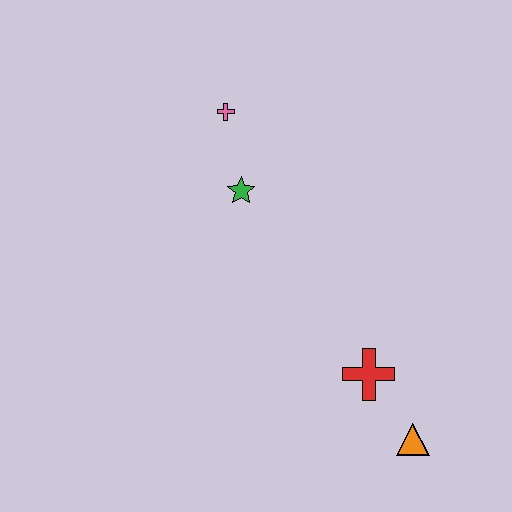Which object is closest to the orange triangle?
The red cross is closest to the orange triangle.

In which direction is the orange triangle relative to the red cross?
The orange triangle is below the red cross.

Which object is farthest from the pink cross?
The orange triangle is farthest from the pink cross.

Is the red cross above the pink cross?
No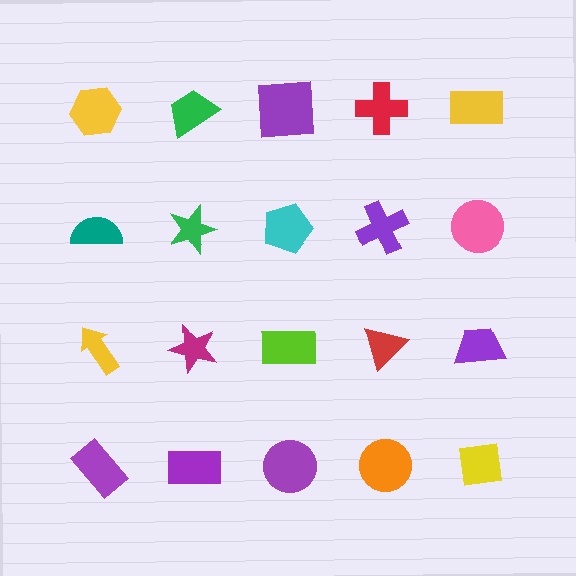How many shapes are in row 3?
5 shapes.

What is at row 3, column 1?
A yellow arrow.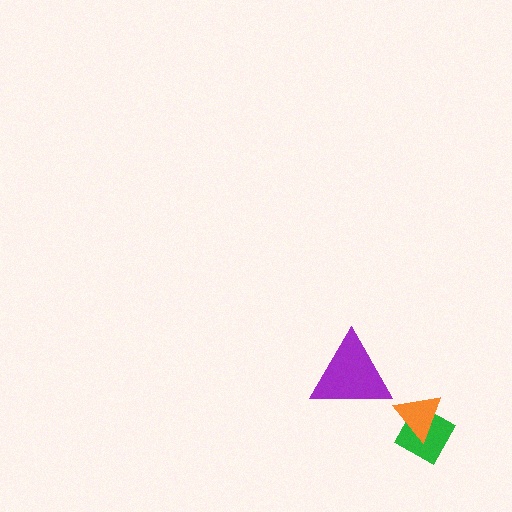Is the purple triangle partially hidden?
No, no other shape covers it.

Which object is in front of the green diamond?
The orange triangle is in front of the green diamond.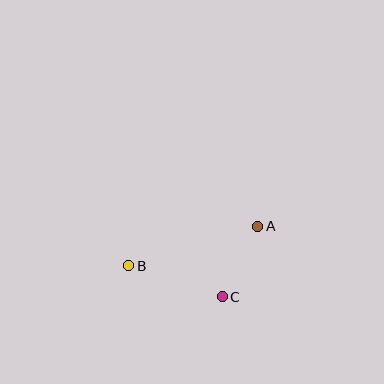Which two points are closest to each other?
Points A and C are closest to each other.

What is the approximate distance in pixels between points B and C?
The distance between B and C is approximately 99 pixels.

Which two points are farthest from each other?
Points A and B are farthest from each other.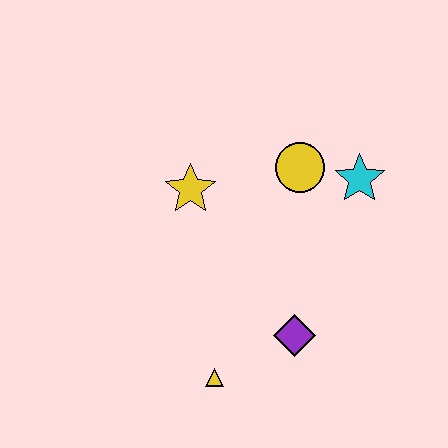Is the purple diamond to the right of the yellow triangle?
Yes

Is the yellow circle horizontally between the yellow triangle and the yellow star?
No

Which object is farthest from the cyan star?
The yellow triangle is farthest from the cyan star.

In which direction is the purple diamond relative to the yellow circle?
The purple diamond is below the yellow circle.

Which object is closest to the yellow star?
The yellow circle is closest to the yellow star.